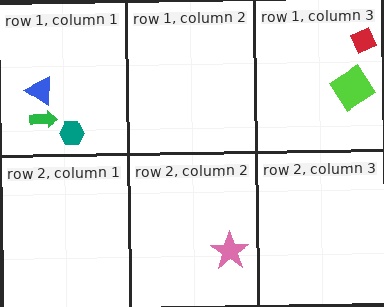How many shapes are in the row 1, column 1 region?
3.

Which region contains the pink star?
The row 2, column 2 region.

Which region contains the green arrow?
The row 1, column 1 region.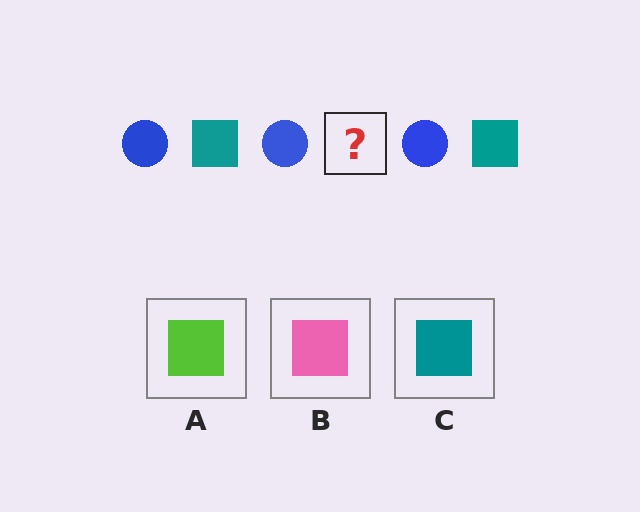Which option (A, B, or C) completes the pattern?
C.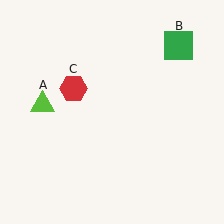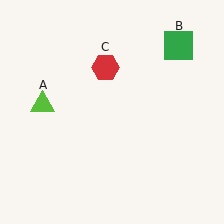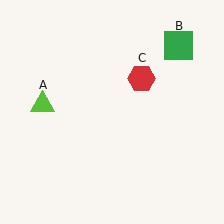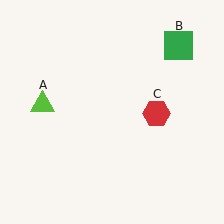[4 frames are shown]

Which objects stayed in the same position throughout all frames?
Lime triangle (object A) and green square (object B) remained stationary.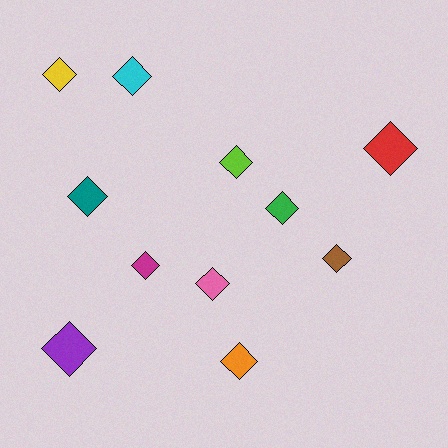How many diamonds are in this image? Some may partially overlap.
There are 11 diamonds.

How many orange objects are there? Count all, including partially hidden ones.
There is 1 orange object.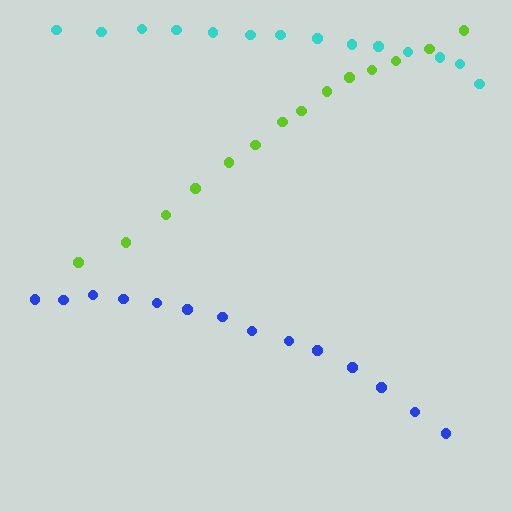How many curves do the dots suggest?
There are 3 distinct paths.